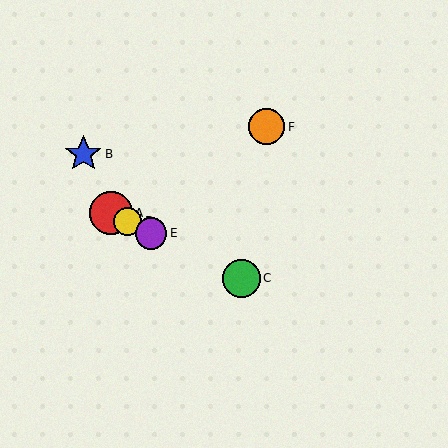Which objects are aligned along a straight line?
Objects A, C, D, E are aligned along a straight line.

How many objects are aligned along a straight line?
4 objects (A, C, D, E) are aligned along a straight line.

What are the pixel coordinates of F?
Object F is at (267, 127).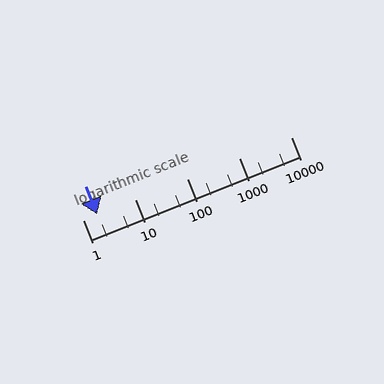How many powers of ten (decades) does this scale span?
The scale spans 4 decades, from 1 to 10000.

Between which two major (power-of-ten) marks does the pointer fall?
The pointer is between 1 and 10.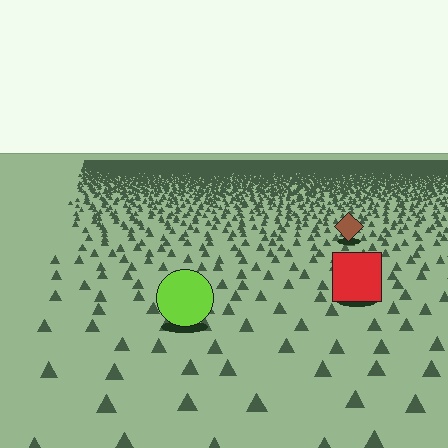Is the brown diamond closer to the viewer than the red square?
No. The red square is closer — you can tell from the texture gradient: the ground texture is coarser near it.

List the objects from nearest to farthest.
From nearest to farthest: the lime circle, the red square, the brown diamond.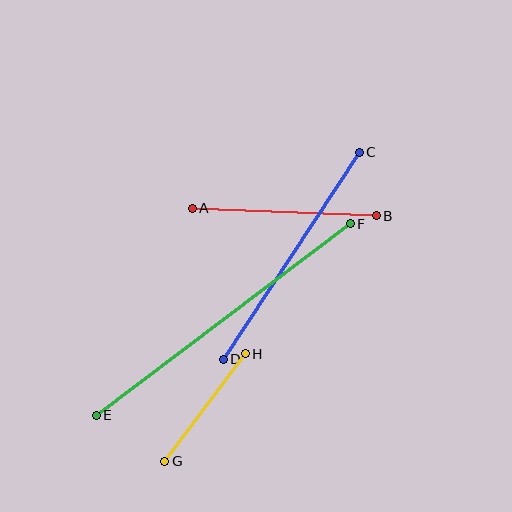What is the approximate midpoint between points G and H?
The midpoint is at approximately (205, 407) pixels.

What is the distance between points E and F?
The distance is approximately 318 pixels.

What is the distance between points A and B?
The distance is approximately 184 pixels.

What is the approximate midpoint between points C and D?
The midpoint is at approximately (291, 256) pixels.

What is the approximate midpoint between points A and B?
The midpoint is at approximately (284, 212) pixels.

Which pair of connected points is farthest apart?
Points E and F are farthest apart.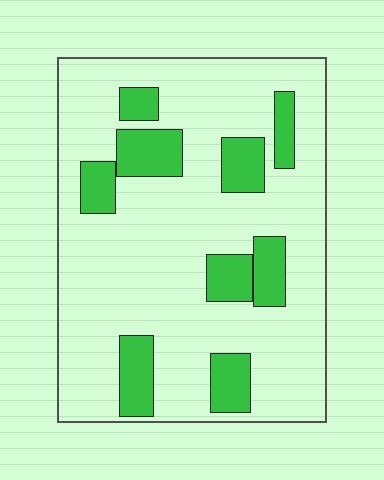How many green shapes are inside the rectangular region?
9.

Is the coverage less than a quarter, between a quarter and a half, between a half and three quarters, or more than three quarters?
Less than a quarter.